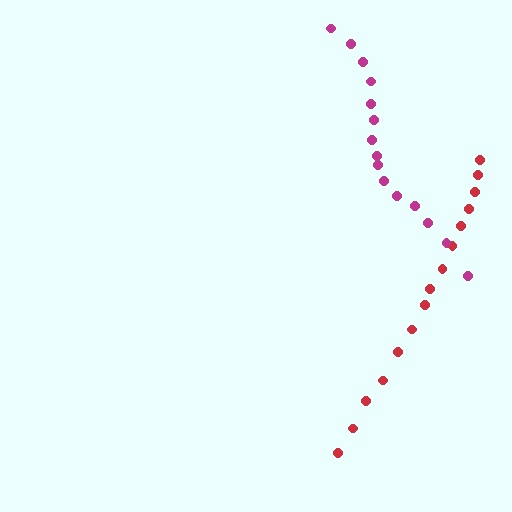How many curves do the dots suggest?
There are 2 distinct paths.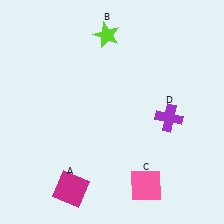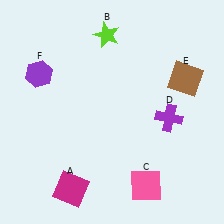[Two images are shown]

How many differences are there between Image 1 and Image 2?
There are 2 differences between the two images.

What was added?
A brown square (E), a purple hexagon (F) were added in Image 2.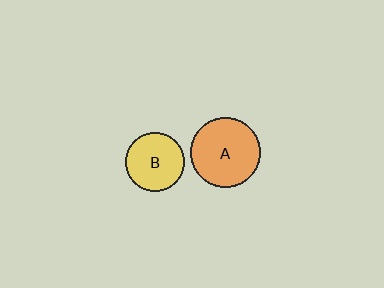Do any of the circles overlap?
No, none of the circles overlap.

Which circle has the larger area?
Circle A (orange).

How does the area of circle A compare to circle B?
Approximately 1.4 times.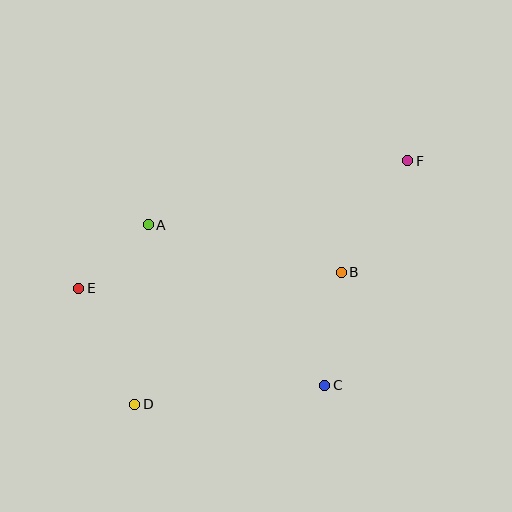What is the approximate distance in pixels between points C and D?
The distance between C and D is approximately 191 pixels.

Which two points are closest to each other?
Points A and E are closest to each other.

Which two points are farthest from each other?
Points D and F are farthest from each other.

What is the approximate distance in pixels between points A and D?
The distance between A and D is approximately 180 pixels.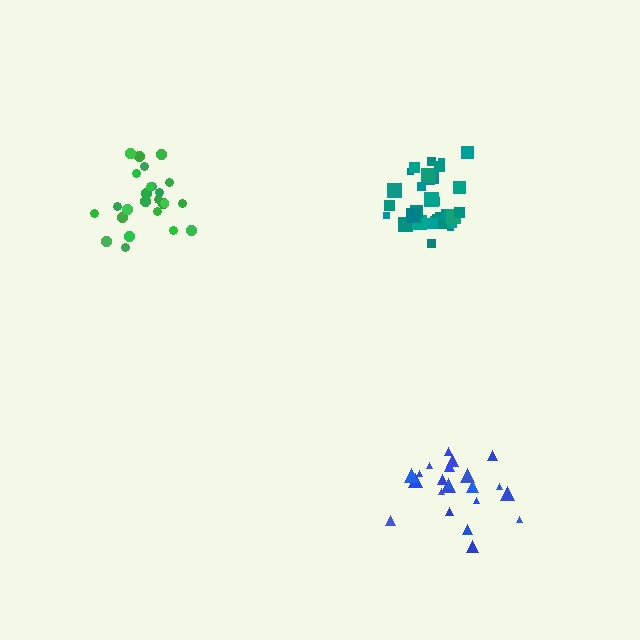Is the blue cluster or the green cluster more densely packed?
Blue.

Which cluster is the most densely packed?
Teal.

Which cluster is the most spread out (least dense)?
Green.